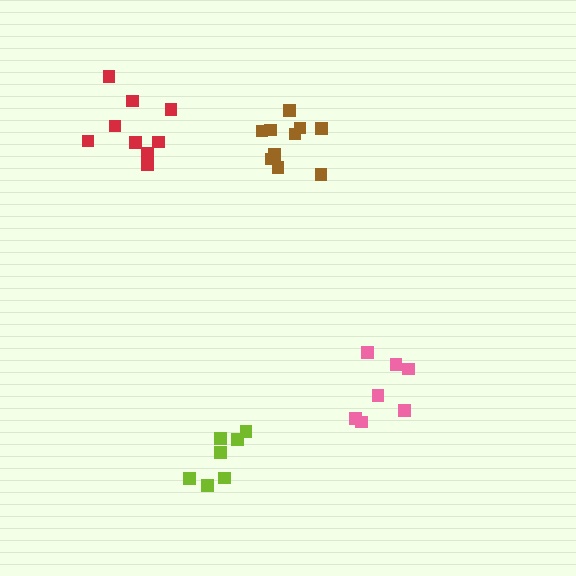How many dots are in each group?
Group 1: 7 dots, Group 2: 7 dots, Group 3: 10 dots, Group 4: 9 dots (33 total).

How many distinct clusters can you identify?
There are 4 distinct clusters.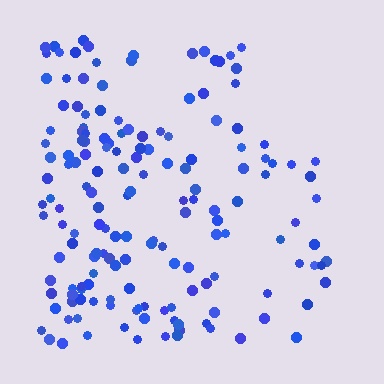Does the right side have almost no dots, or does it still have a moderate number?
Still a moderate number, just noticeably fewer than the left.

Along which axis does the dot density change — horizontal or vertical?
Horizontal.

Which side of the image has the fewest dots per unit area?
The right.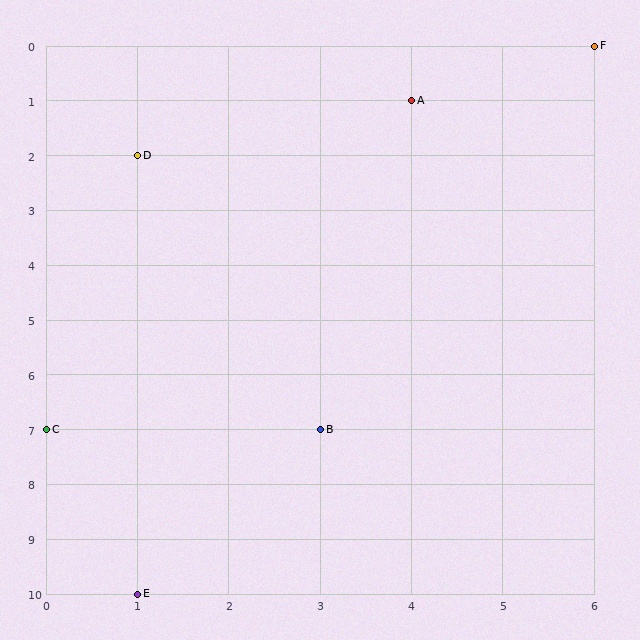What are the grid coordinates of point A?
Point A is at grid coordinates (4, 1).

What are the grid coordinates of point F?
Point F is at grid coordinates (6, 0).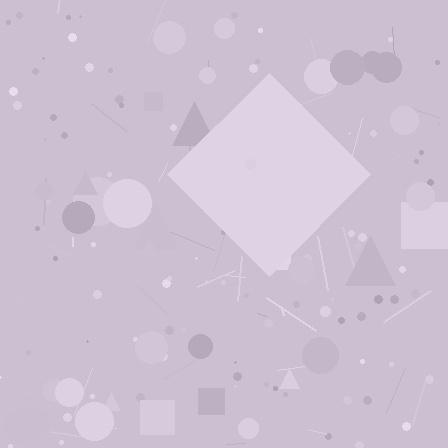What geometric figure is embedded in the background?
A diamond is embedded in the background.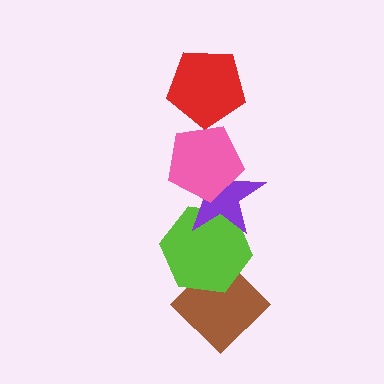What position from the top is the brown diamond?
The brown diamond is 5th from the top.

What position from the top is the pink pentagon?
The pink pentagon is 2nd from the top.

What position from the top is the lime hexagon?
The lime hexagon is 4th from the top.